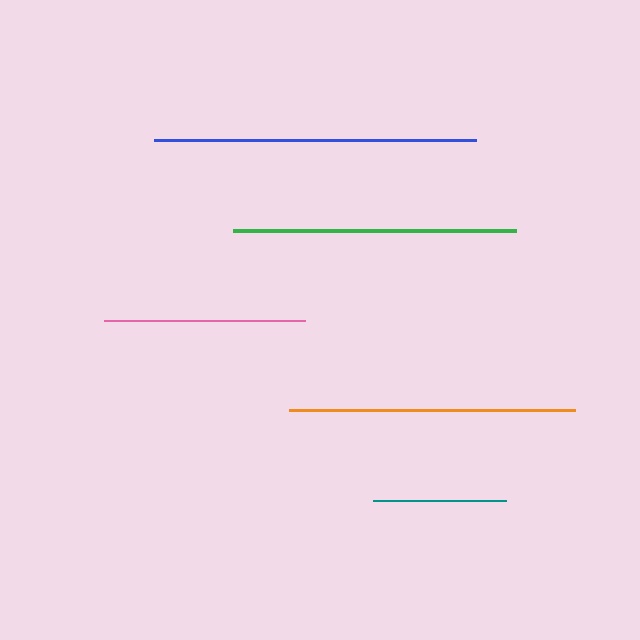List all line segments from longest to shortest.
From longest to shortest: blue, orange, green, pink, teal.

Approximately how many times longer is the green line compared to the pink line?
The green line is approximately 1.4 times the length of the pink line.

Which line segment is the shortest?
The teal line is the shortest at approximately 133 pixels.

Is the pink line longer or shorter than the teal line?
The pink line is longer than the teal line.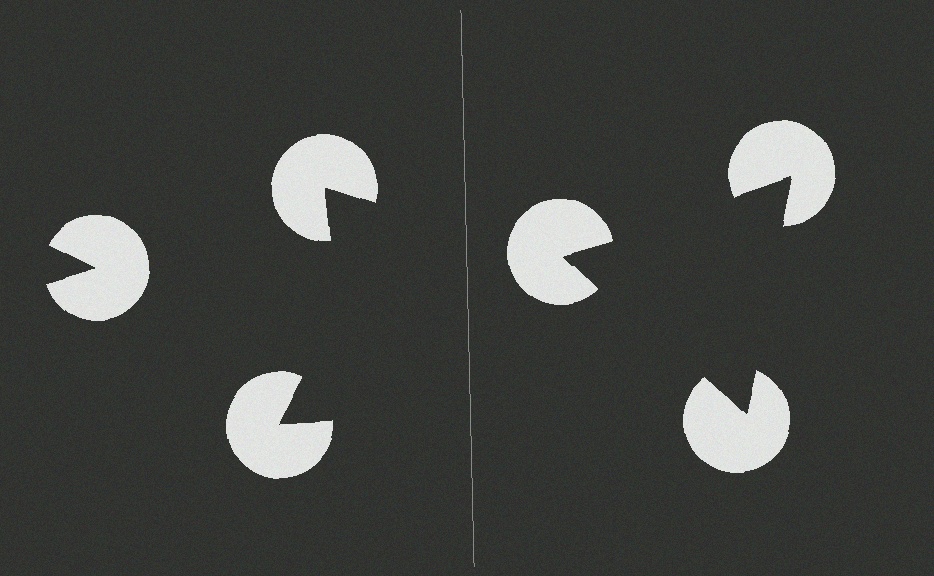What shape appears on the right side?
An illusory triangle.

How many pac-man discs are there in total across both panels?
6 — 3 on each side.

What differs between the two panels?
The pac-man discs are positioned identically on both sides; only the wedge orientations differ. On the right they align to a triangle; on the left they are misaligned.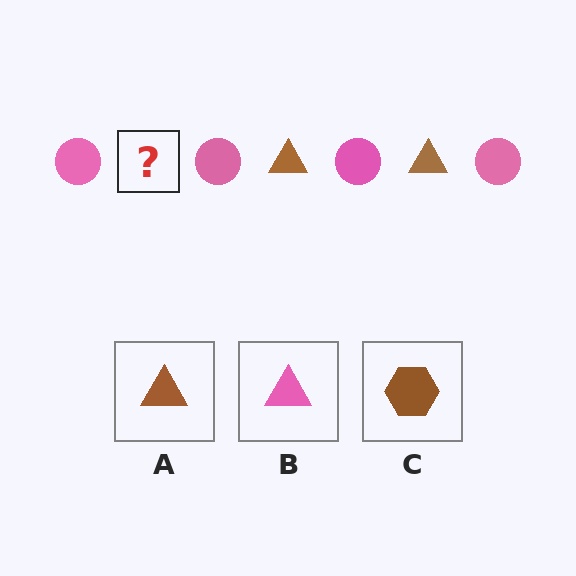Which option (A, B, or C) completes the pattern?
A.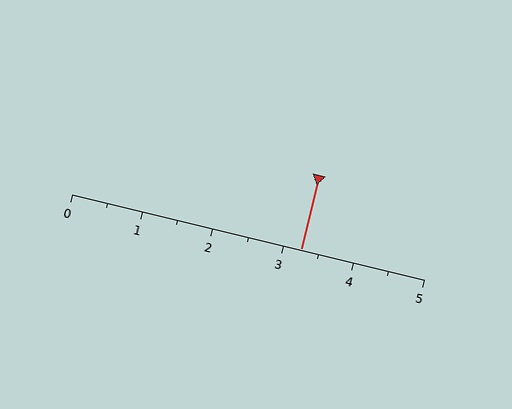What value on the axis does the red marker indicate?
The marker indicates approximately 3.2.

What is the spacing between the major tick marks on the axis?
The major ticks are spaced 1 apart.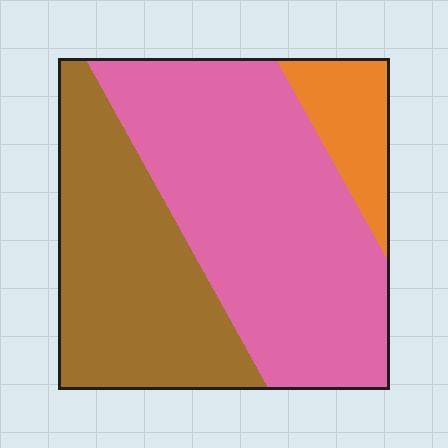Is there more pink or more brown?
Pink.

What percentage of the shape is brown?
Brown covers around 35% of the shape.